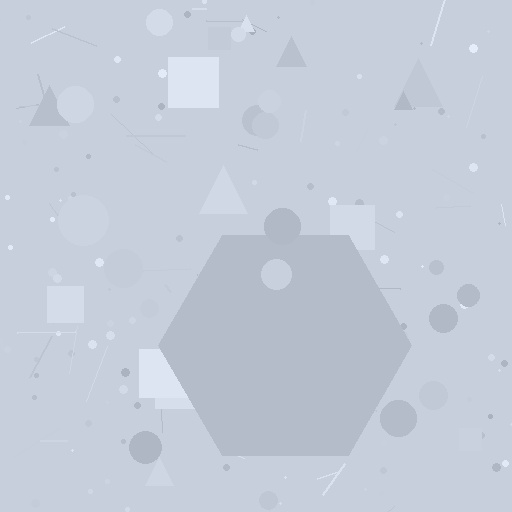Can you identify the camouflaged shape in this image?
The camouflaged shape is a hexagon.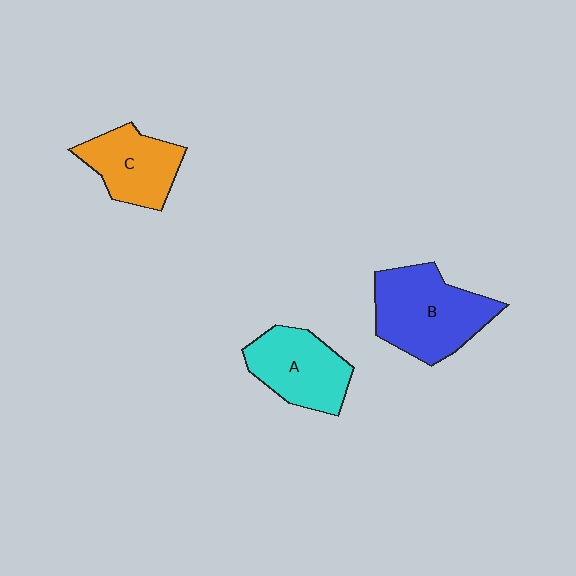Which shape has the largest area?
Shape B (blue).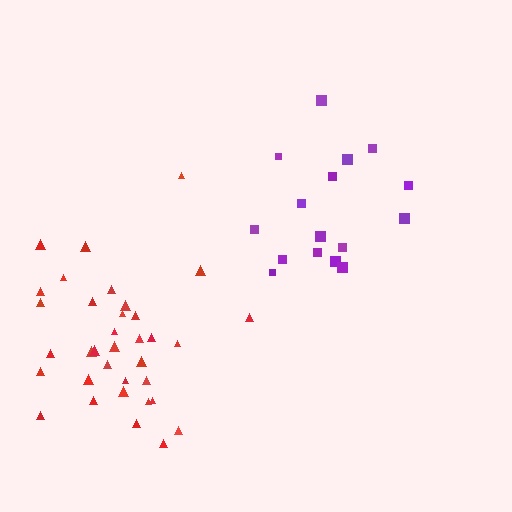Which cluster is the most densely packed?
Red.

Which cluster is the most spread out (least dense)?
Purple.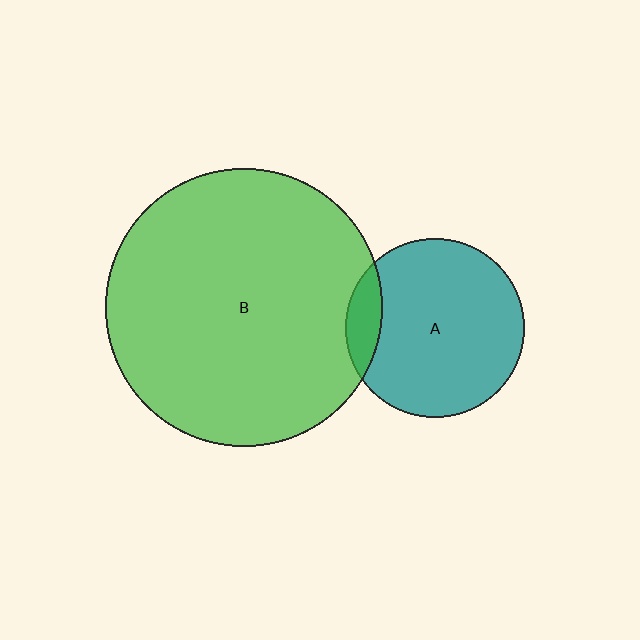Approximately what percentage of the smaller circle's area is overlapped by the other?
Approximately 10%.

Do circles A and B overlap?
Yes.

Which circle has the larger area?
Circle B (green).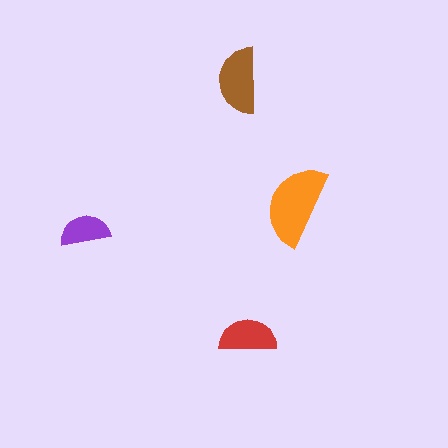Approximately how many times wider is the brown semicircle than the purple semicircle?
About 1.5 times wider.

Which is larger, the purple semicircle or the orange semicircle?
The orange one.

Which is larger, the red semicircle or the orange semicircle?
The orange one.